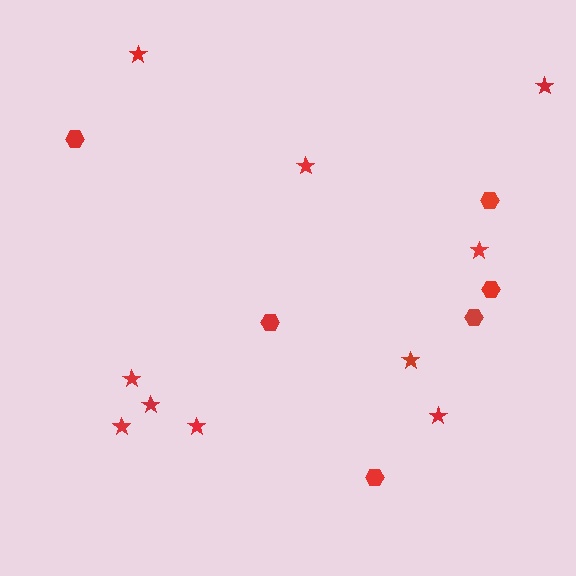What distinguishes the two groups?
There are 2 groups: one group of hexagons (6) and one group of stars (10).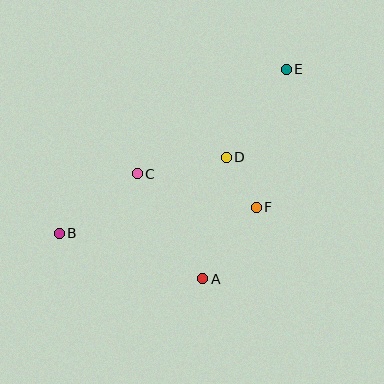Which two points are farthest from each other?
Points B and E are farthest from each other.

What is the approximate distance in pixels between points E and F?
The distance between E and F is approximately 141 pixels.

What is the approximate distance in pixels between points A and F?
The distance between A and F is approximately 89 pixels.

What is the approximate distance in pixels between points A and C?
The distance between A and C is approximately 124 pixels.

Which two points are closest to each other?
Points D and F are closest to each other.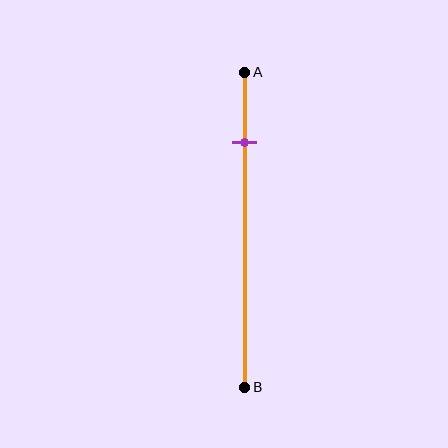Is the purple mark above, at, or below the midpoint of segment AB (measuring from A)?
The purple mark is above the midpoint of segment AB.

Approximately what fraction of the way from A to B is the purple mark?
The purple mark is approximately 20% of the way from A to B.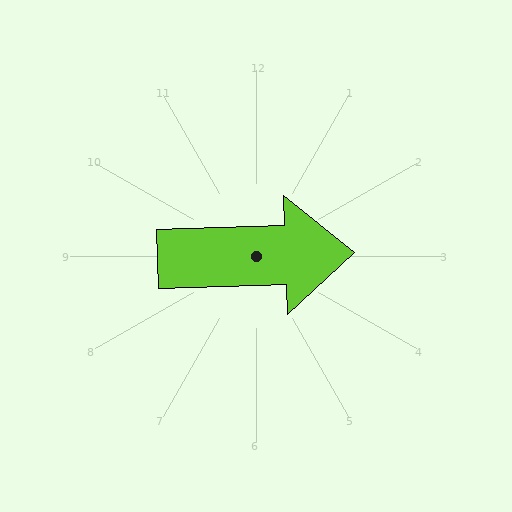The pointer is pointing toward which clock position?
Roughly 3 o'clock.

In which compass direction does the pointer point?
East.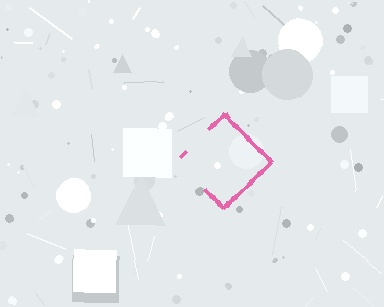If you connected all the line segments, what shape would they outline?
They would outline a diamond.